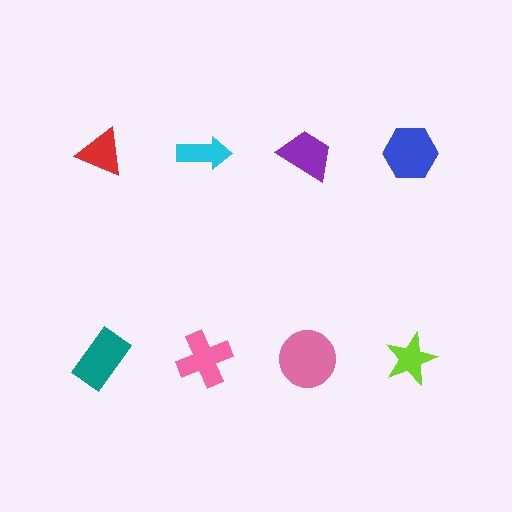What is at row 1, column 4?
A blue hexagon.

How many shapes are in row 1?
4 shapes.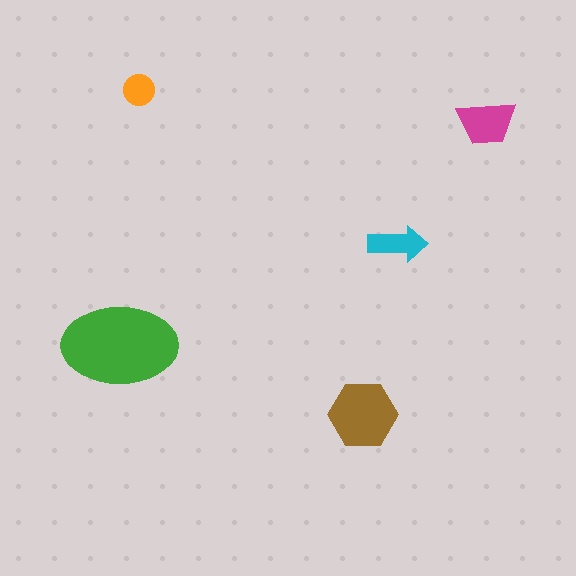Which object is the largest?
The green ellipse.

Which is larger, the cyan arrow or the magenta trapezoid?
The magenta trapezoid.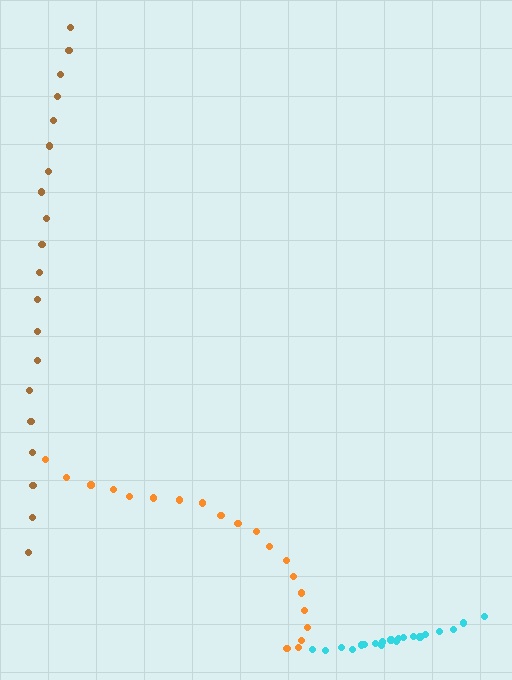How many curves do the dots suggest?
There are 3 distinct paths.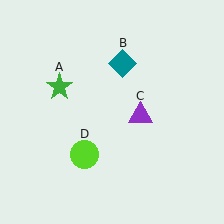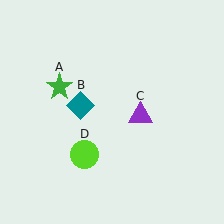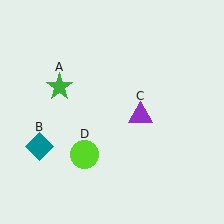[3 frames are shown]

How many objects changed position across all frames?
1 object changed position: teal diamond (object B).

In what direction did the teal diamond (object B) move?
The teal diamond (object B) moved down and to the left.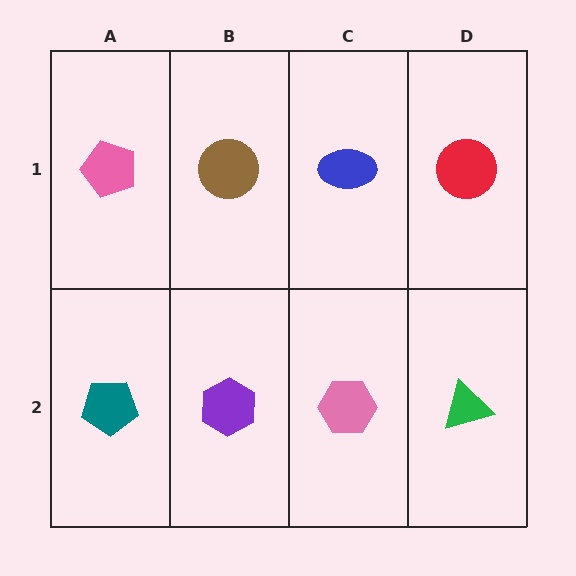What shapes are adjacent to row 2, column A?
A pink pentagon (row 1, column A), a purple hexagon (row 2, column B).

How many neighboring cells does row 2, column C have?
3.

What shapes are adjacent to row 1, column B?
A purple hexagon (row 2, column B), a pink pentagon (row 1, column A), a blue ellipse (row 1, column C).